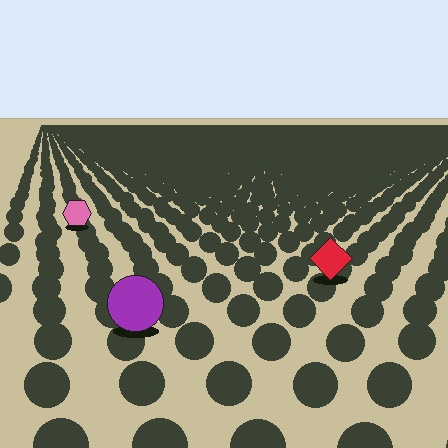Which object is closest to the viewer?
The purple circle is closest. The texture marks near it are larger and more spread out.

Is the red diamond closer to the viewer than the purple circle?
No. The purple circle is closer — you can tell from the texture gradient: the ground texture is coarser near it.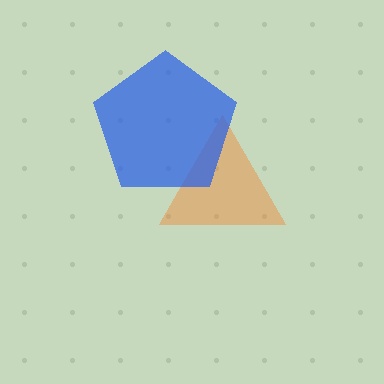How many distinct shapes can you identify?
There are 2 distinct shapes: an orange triangle, a blue pentagon.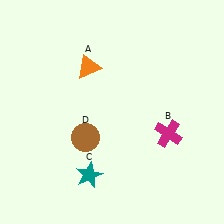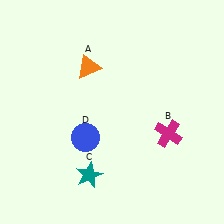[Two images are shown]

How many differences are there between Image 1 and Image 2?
There is 1 difference between the two images.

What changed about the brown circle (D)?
In Image 1, D is brown. In Image 2, it changed to blue.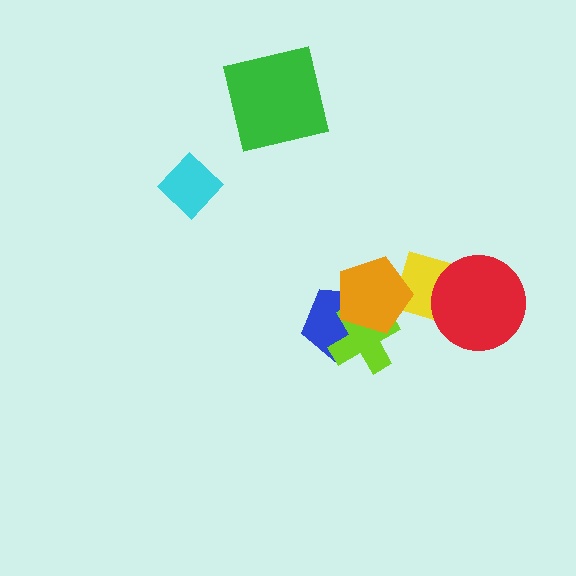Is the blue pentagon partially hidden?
Yes, it is partially covered by another shape.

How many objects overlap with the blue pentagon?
2 objects overlap with the blue pentagon.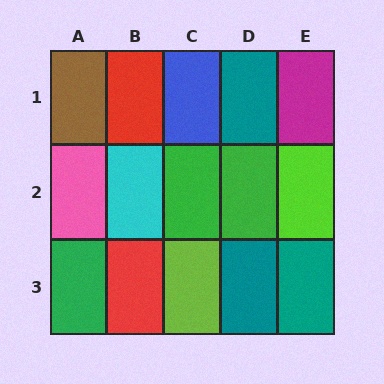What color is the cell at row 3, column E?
Teal.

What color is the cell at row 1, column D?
Teal.